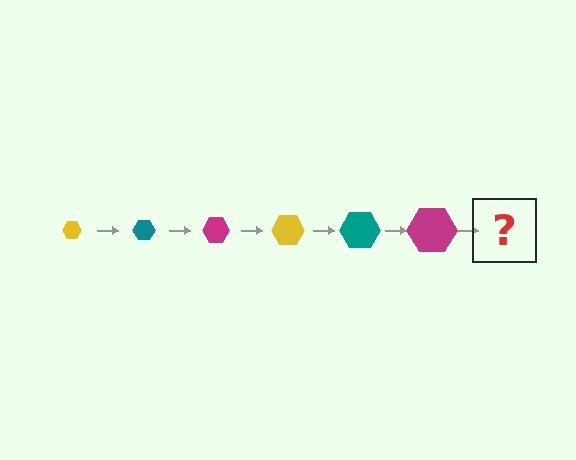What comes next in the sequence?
The next element should be a yellow hexagon, larger than the previous one.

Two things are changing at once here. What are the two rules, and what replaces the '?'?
The two rules are that the hexagon grows larger each step and the color cycles through yellow, teal, and magenta. The '?' should be a yellow hexagon, larger than the previous one.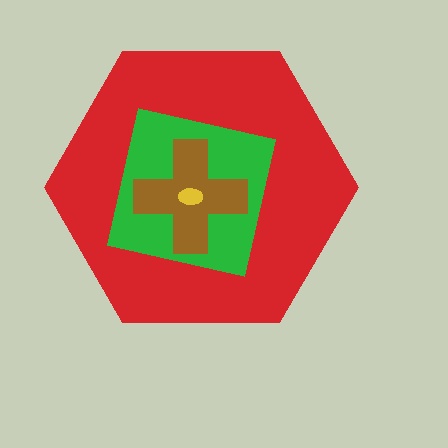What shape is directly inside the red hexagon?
The green square.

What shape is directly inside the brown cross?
The yellow ellipse.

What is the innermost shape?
The yellow ellipse.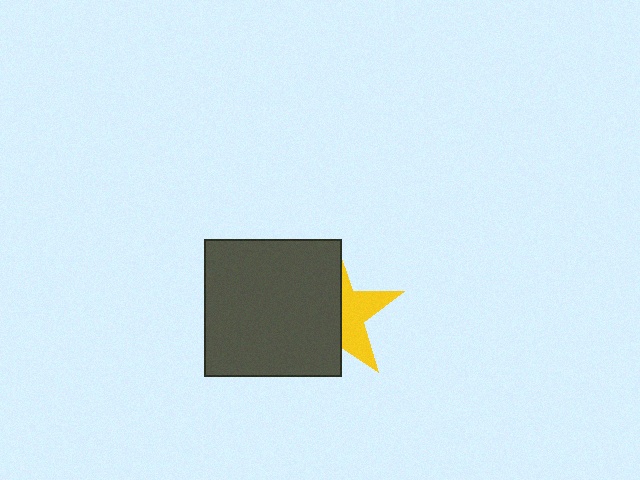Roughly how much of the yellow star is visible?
A small part of it is visible (roughly 41%).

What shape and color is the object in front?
The object in front is a dark gray square.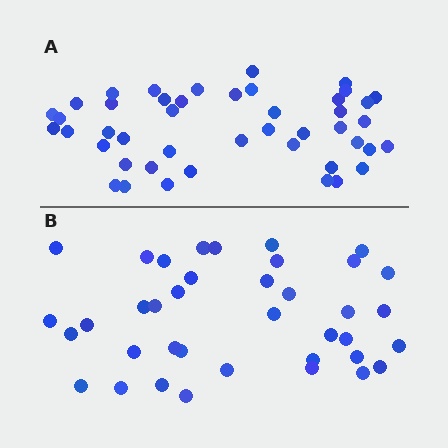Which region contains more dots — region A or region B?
Region A (the top region) has more dots.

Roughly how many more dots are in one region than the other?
Region A has roughly 8 or so more dots than region B.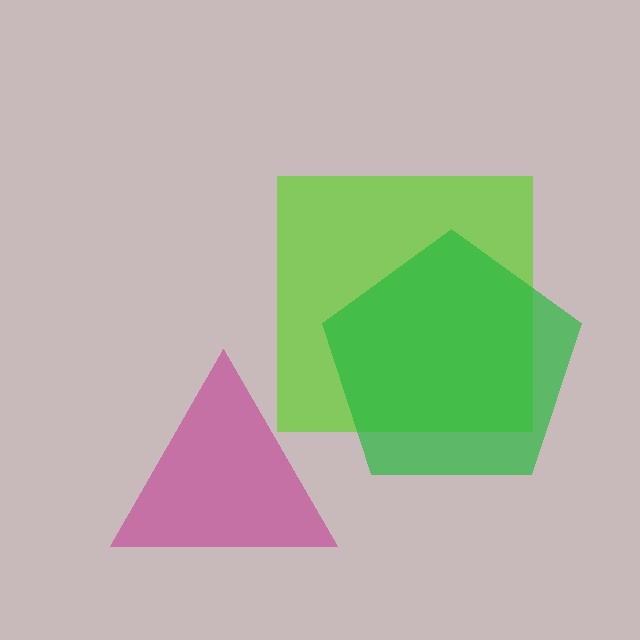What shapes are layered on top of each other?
The layered shapes are: a magenta triangle, a lime square, a green pentagon.